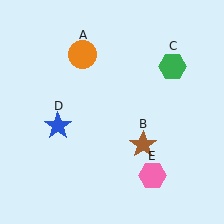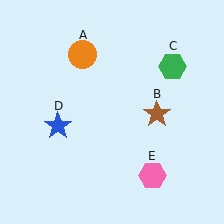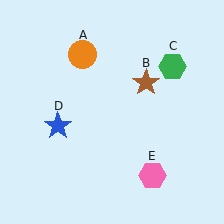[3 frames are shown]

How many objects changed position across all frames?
1 object changed position: brown star (object B).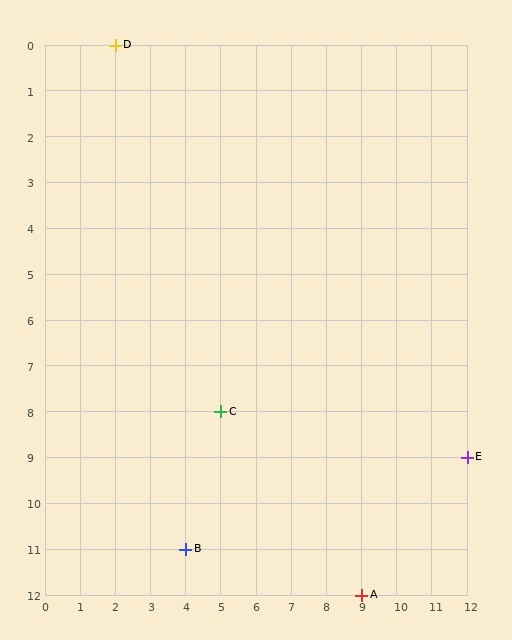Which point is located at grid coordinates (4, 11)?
Point B is at (4, 11).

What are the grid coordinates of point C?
Point C is at grid coordinates (5, 8).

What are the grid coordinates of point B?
Point B is at grid coordinates (4, 11).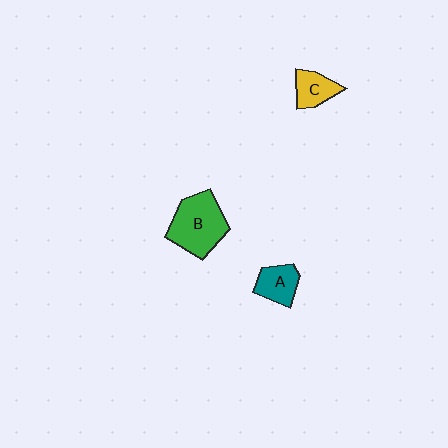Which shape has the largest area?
Shape B (green).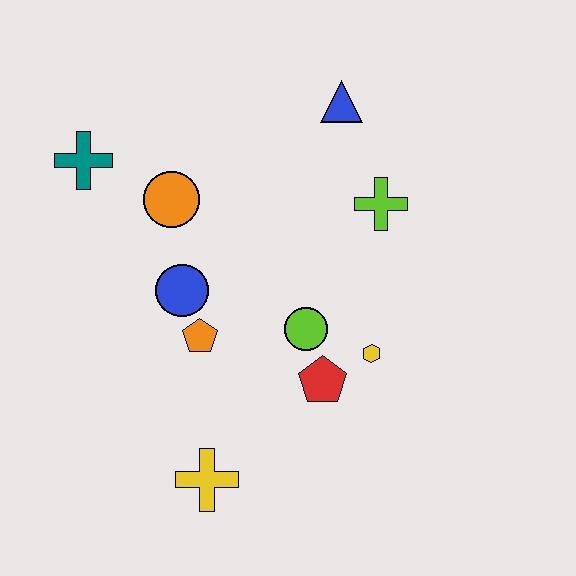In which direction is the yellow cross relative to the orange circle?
The yellow cross is below the orange circle.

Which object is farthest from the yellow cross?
The blue triangle is farthest from the yellow cross.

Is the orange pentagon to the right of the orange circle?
Yes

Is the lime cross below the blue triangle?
Yes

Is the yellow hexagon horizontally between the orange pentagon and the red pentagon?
No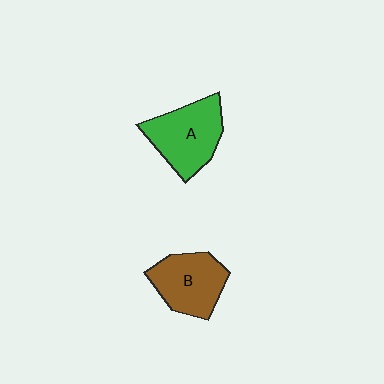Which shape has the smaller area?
Shape B (brown).